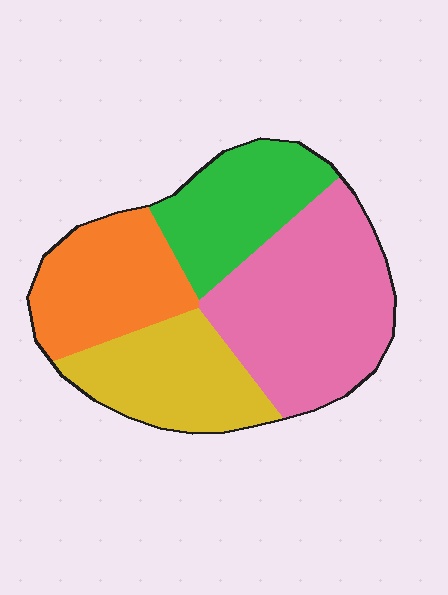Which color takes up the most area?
Pink, at roughly 35%.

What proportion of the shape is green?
Green covers about 20% of the shape.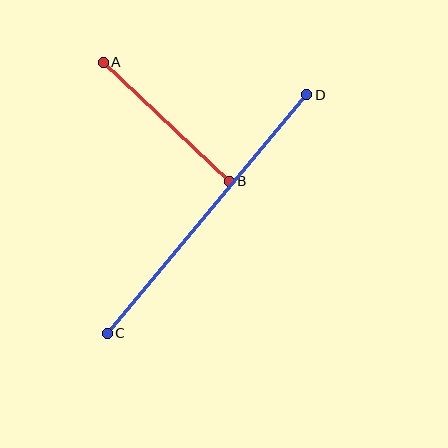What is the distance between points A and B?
The distance is approximately 174 pixels.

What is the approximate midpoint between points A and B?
The midpoint is at approximately (166, 122) pixels.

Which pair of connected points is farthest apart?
Points C and D are farthest apart.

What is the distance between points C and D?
The distance is approximately 311 pixels.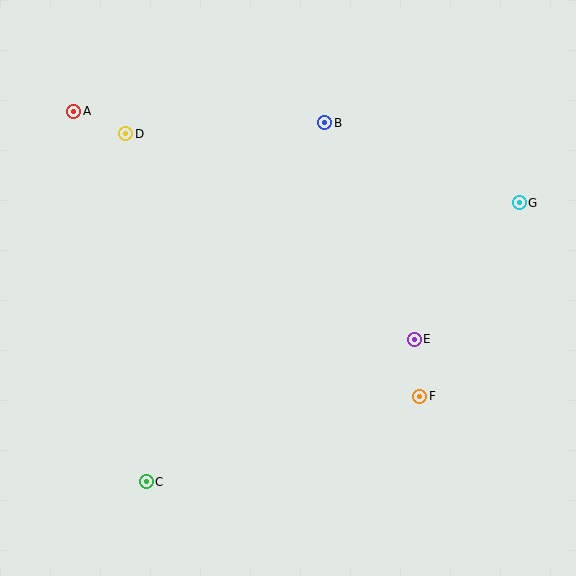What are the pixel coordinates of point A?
Point A is at (74, 111).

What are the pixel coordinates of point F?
Point F is at (420, 396).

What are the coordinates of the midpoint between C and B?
The midpoint between C and B is at (235, 302).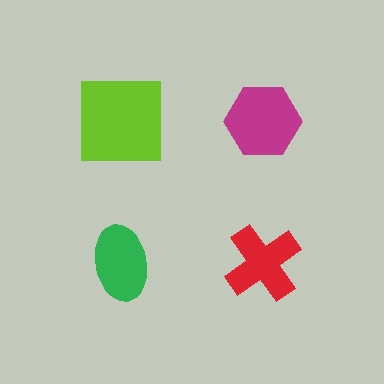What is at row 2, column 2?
A red cross.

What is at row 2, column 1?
A green ellipse.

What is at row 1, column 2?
A magenta hexagon.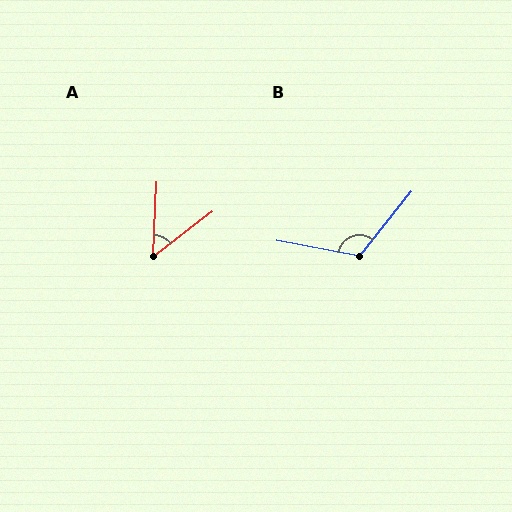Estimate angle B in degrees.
Approximately 119 degrees.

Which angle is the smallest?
A, at approximately 50 degrees.